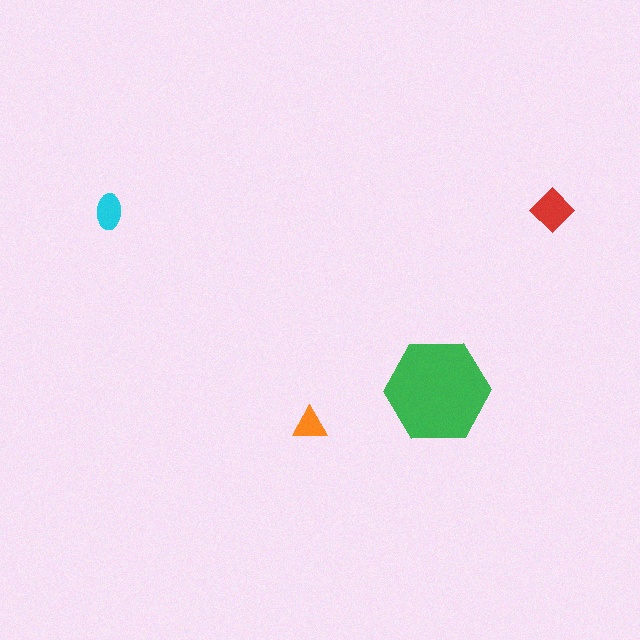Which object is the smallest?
The orange triangle.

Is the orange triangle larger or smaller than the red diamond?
Smaller.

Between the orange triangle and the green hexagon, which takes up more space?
The green hexagon.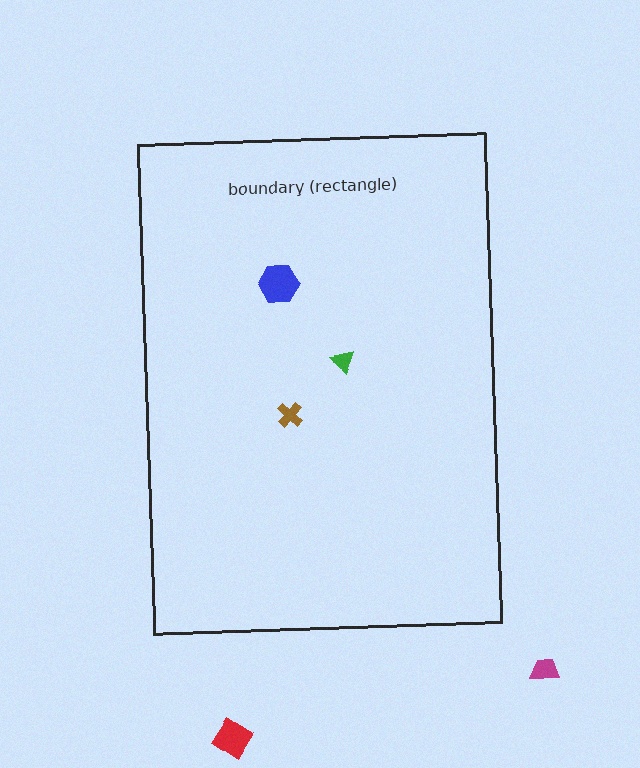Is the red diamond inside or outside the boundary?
Outside.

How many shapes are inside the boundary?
3 inside, 2 outside.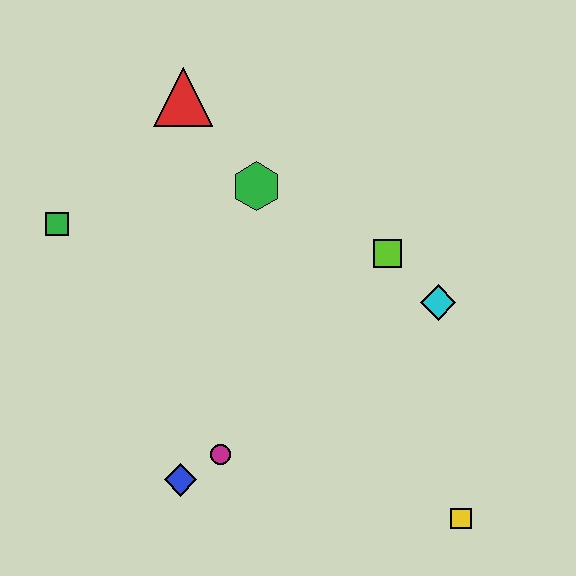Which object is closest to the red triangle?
The green hexagon is closest to the red triangle.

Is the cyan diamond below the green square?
Yes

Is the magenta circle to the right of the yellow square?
No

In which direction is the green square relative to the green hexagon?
The green square is to the left of the green hexagon.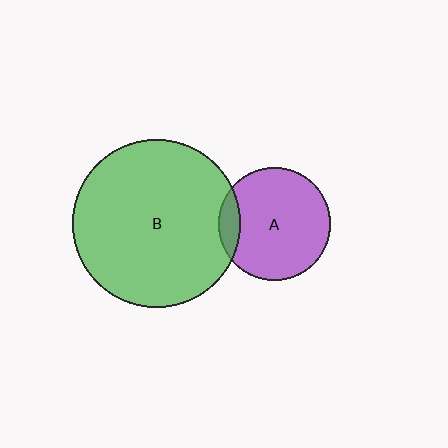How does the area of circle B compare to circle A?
Approximately 2.2 times.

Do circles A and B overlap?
Yes.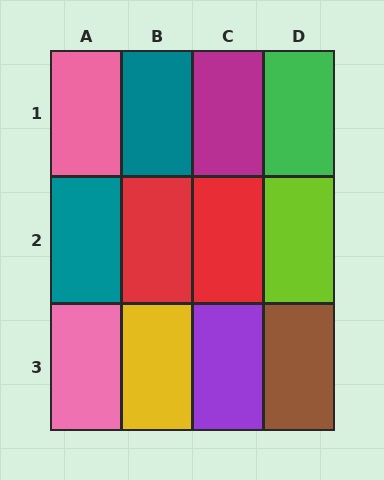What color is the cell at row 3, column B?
Yellow.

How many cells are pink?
2 cells are pink.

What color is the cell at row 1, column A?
Pink.